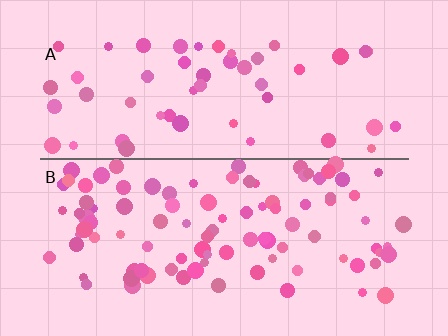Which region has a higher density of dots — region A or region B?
B (the bottom).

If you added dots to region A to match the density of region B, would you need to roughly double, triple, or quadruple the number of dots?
Approximately double.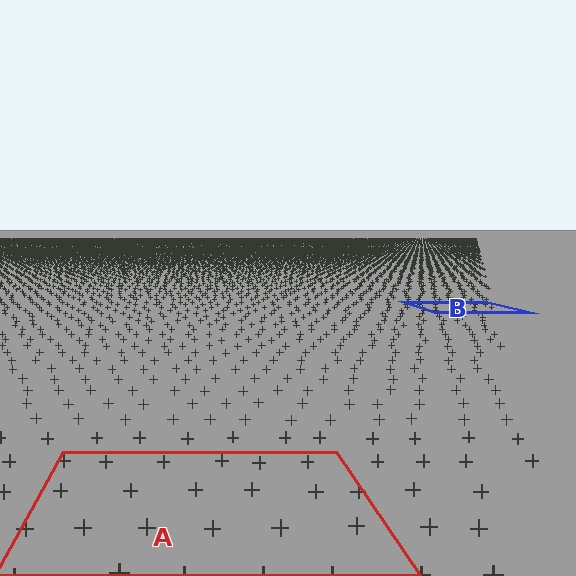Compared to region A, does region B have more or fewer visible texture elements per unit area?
Region B has more texture elements per unit area — they are packed more densely because it is farther away.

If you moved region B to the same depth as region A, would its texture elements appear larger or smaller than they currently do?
They would appear larger. At a closer depth, the same texture elements are projected at a bigger on-screen size.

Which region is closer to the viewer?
Region A is closer. The texture elements there are larger and more spread out.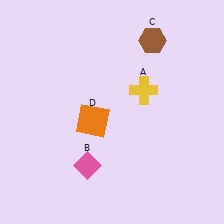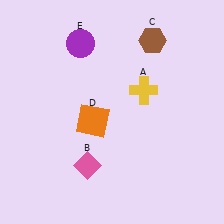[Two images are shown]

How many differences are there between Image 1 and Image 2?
There is 1 difference between the two images.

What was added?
A purple circle (E) was added in Image 2.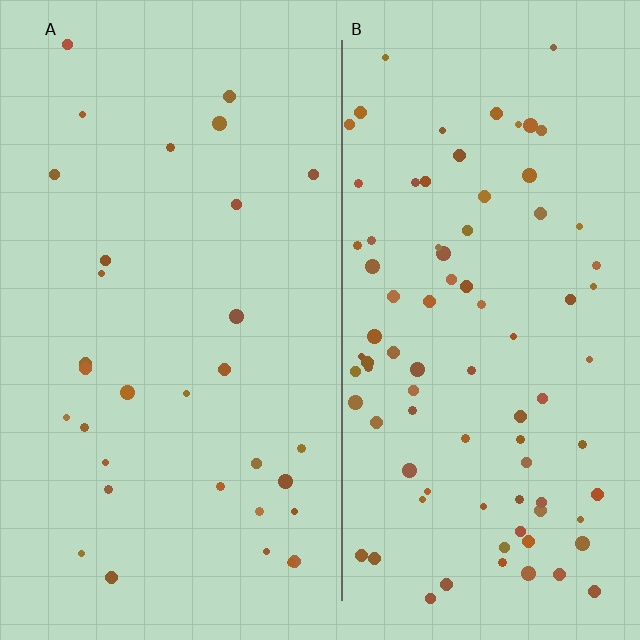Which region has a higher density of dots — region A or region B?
B (the right).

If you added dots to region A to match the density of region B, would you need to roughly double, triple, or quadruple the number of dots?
Approximately triple.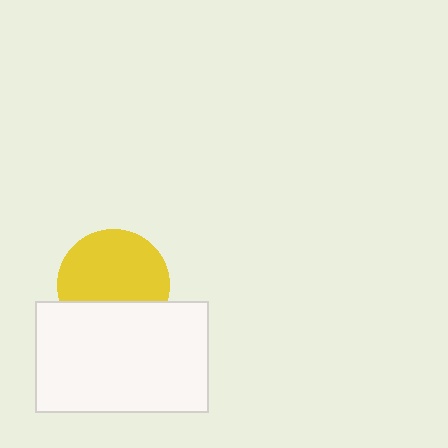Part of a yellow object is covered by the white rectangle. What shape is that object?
It is a circle.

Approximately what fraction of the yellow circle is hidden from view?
Roughly 32% of the yellow circle is hidden behind the white rectangle.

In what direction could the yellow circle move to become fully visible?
The yellow circle could move up. That would shift it out from behind the white rectangle entirely.